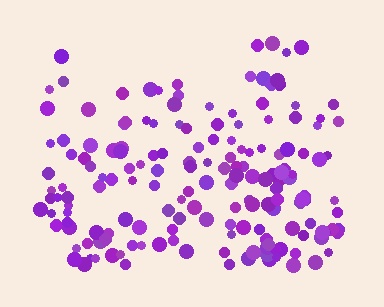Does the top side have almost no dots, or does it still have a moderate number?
Still a moderate number, just noticeably fewer than the bottom.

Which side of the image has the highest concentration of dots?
The bottom.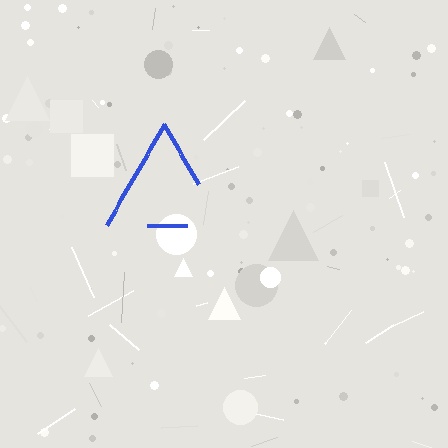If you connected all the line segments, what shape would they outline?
They would outline a triangle.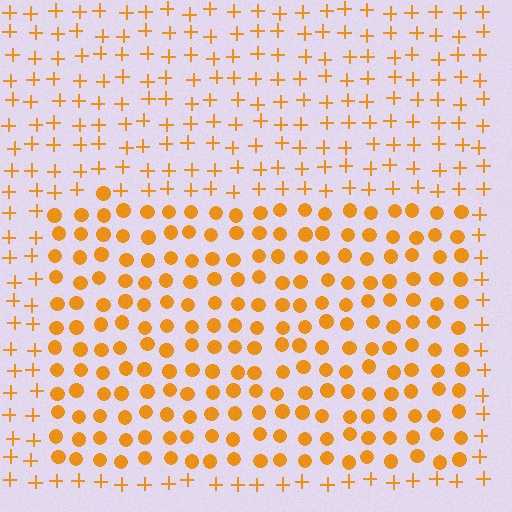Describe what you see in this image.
The image is filled with small orange elements arranged in a uniform grid. A rectangle-shaped region contains circles, while the surrounding area contains plus signs. The boundary is defined purely by the change in element shape.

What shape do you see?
I see a rectangle.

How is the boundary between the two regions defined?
The boundary is defined by a change in element shape: circles inside vs. plus signs outside. All elements share the same color and spacing.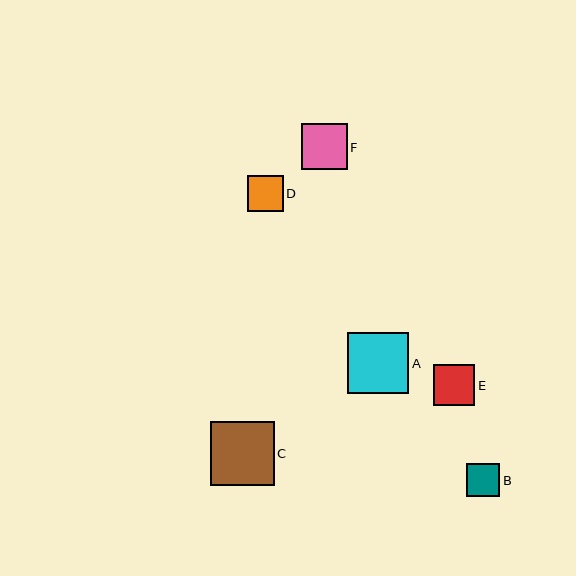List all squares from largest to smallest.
From largest to smallest: C, A, F, E, D, B.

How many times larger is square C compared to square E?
Square C is approximately 1.6 times the size of square E.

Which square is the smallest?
Square B is the smallest with a size of approximately 34 pixels.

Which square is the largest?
Square C is the largest with a size of approximately 64 pixels.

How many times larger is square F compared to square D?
Square F is approximately 1.3 times the size of square D.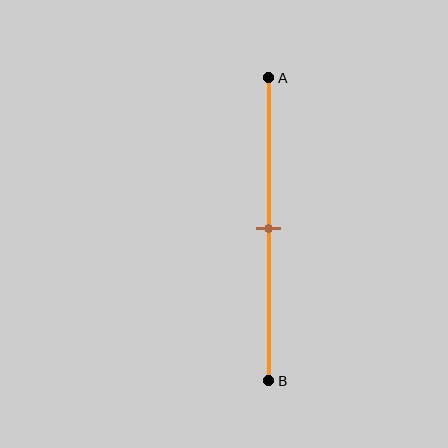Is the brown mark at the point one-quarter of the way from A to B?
No, the mark is at about 50% from A, not at the 25% one-quarter point.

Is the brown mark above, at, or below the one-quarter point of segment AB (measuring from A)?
The brown mark is below the one-quarter point of segment AB.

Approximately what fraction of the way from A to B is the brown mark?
The brown mark is approximately 50% of the way from A to B.